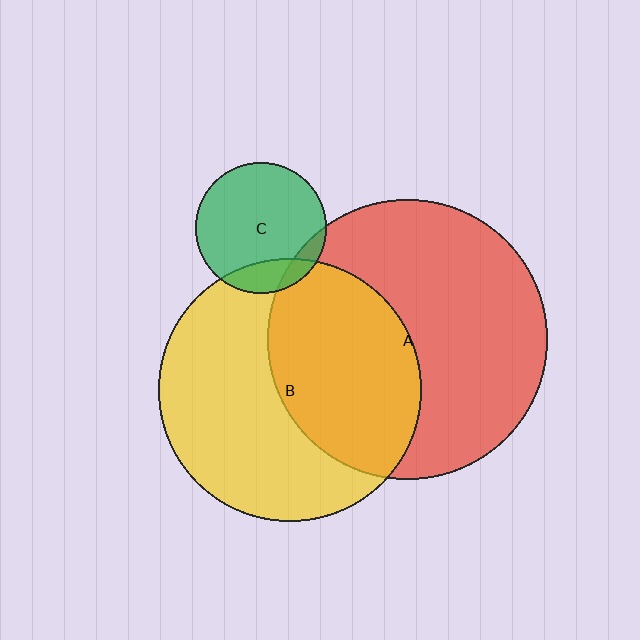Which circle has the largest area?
Circle A (red).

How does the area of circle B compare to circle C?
Approximately 4.1 times.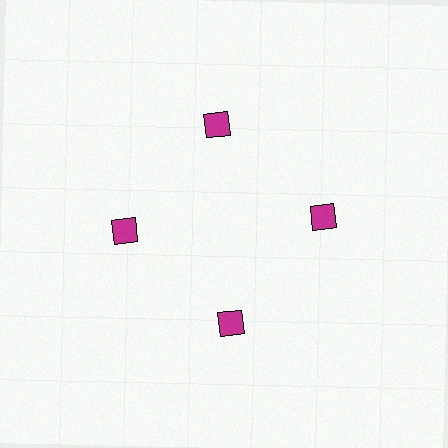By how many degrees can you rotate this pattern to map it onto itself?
The pattern maps onto itself every 90 degrees of rotation.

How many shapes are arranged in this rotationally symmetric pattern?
There are 4 shapes, arranged in 4 groups of 1.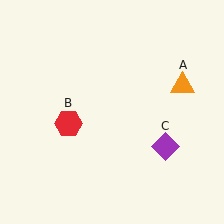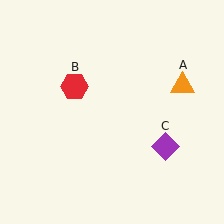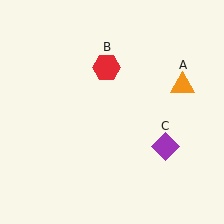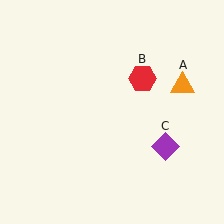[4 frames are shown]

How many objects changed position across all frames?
1 object changed position: red hexagon (object B).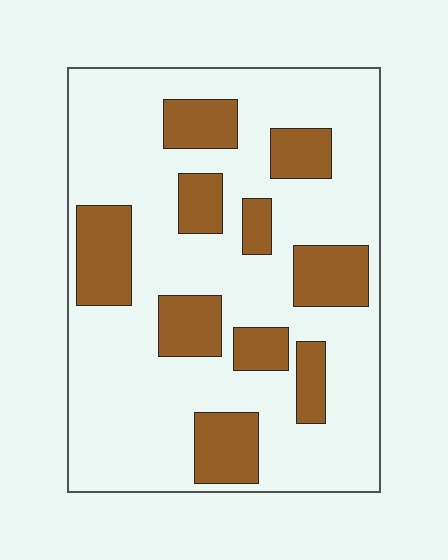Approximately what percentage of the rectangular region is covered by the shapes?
Approximately 25%.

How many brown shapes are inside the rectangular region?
10.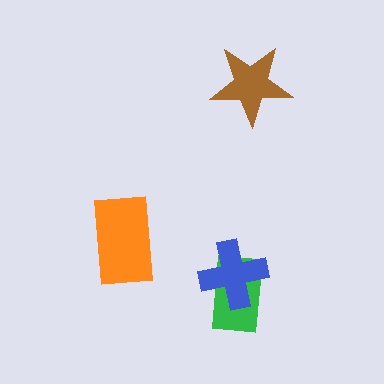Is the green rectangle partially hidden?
Yes, it is partially covered by another shape.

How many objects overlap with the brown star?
0 objects overlap with the brown star.